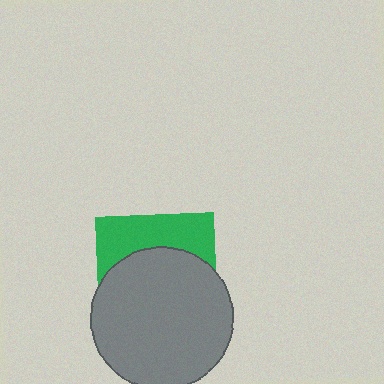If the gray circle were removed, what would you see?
You would see the complete green square.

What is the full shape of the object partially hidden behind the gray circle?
The partially hidden object is a green square.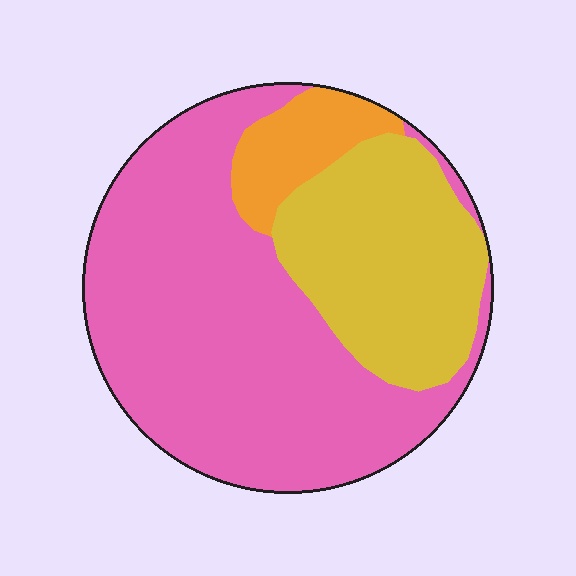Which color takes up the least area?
Orange, at roughly 10%.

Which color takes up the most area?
Pink, at roughly 60%.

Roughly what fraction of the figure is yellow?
Yellow covers roughly 30% of the figure.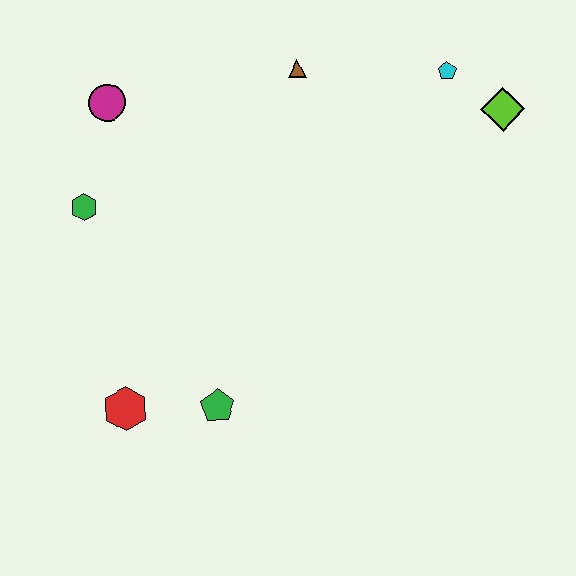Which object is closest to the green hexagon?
The magenta circle is closest to the green hexagon.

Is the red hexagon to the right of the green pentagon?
No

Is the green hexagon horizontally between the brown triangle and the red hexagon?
No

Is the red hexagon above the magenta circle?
No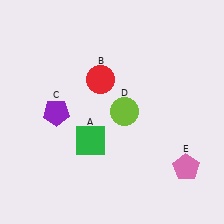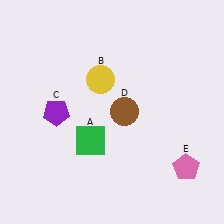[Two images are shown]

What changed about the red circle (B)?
In Image 1, B is red. In Image 2, it changed to yellow.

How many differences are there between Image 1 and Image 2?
There are 2 differences between the two images.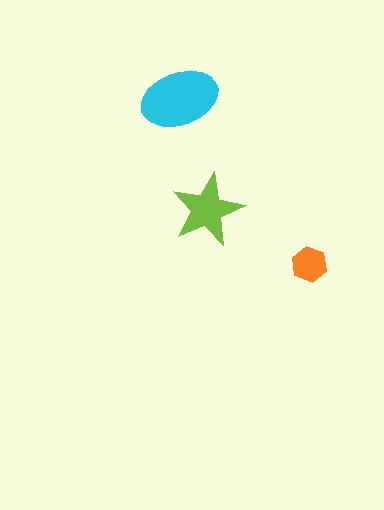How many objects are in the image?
There are 3 objects in the image.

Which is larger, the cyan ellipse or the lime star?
The cyan ellipse.